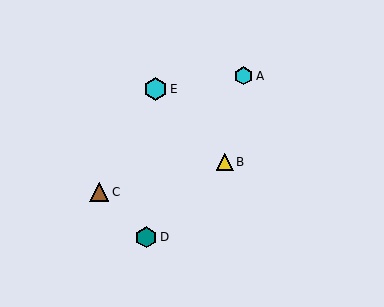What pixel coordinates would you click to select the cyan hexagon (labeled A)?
Click at (243, 76) to select the cyan hexagon A.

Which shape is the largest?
The cyan hexagon (labeled E) is the largest.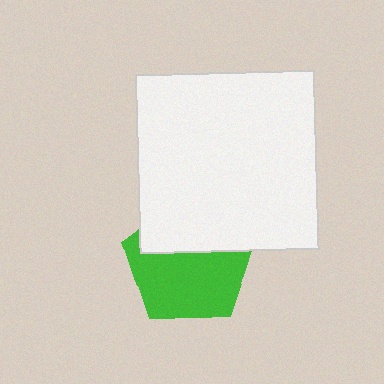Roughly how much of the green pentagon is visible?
About half of it is visible (roughly 60%).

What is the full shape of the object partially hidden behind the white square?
The partially hidden object is a green pentagon.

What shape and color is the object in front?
The object in front is a white square.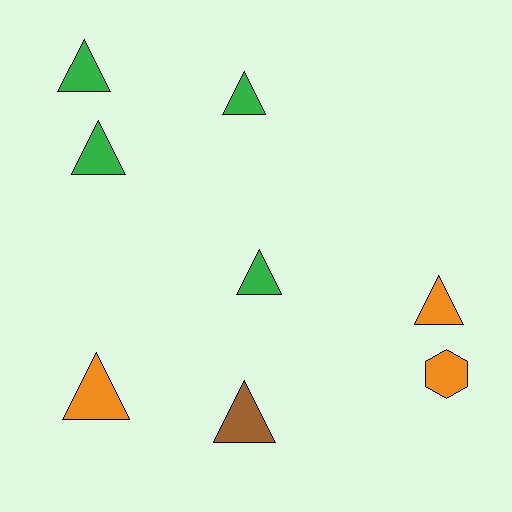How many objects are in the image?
There are 8 objects.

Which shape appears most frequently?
Triangle, with 7 objects.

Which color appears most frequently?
Green, with 4 objects.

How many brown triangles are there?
There is 1 brown triangle.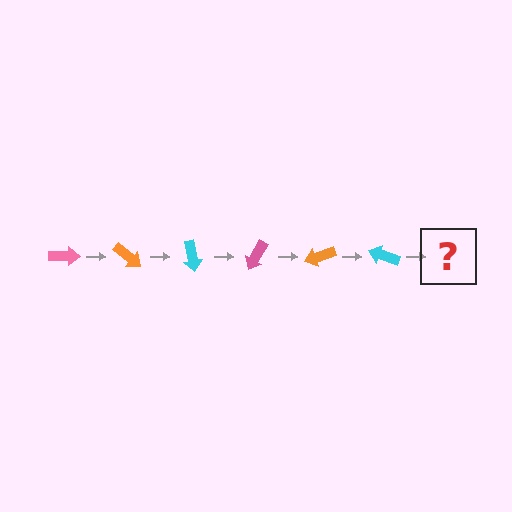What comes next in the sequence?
The next element should be a pink arrow, rotated 240 degrees from the start.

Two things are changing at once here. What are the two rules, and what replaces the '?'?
The two rules are that it rotates 40 degrees each step and the color cycles through pink, orange, and cyan. The '?' should be a pink arrow, rotated 240 degrees from the start.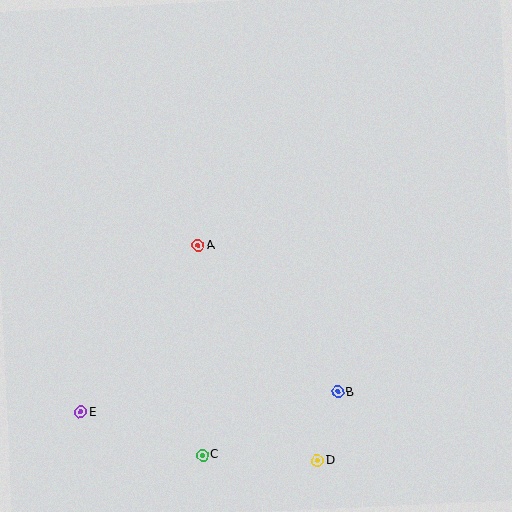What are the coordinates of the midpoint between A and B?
The midpoint between A and B is at (268, 319).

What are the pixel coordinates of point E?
Point E is at (81, 412).